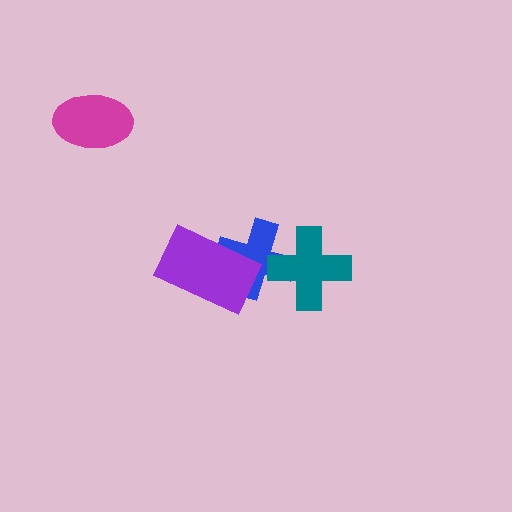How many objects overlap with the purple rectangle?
1 object overlaps with the purple rectangle.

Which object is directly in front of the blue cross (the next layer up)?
The teal cross is directly in front of the blue cross.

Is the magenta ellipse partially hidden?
No, no other shape covers it.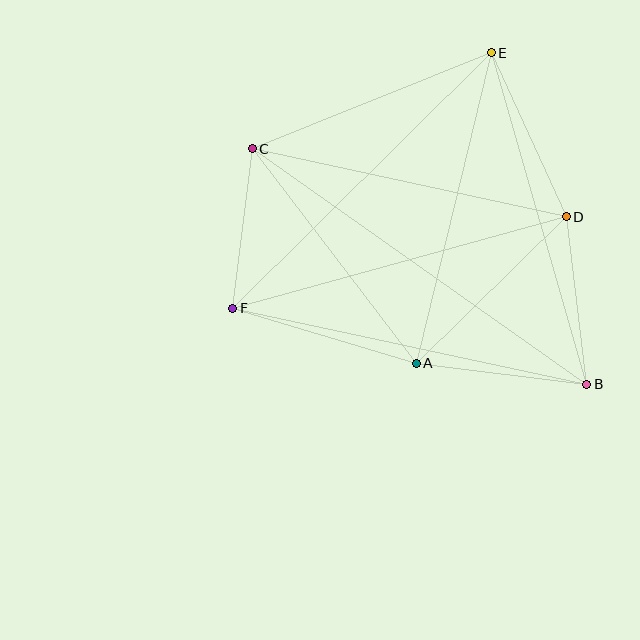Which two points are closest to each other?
Points C and F are closest to each other.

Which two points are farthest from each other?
Points B and C are farthest from each other.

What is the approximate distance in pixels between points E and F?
The distance between E and F is approximately 363 pixels.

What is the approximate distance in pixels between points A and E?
The distance between A and E is approximately 319 pixels.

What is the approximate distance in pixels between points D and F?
The distance between D and F is approximately 345 pixels.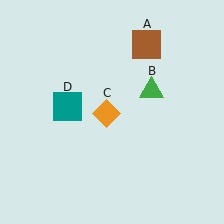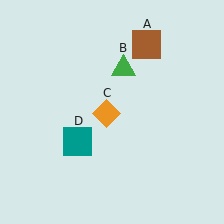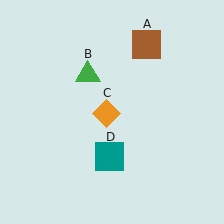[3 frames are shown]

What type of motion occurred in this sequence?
The green triangle (object B), teal square (object D) rotated counterclockwise around the center of the scene.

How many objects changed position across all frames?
2 objects changed position: green triangle (object B), teal square (object D).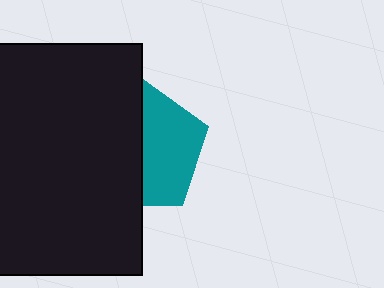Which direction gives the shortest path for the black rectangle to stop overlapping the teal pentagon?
Moving left gives the shortest separation.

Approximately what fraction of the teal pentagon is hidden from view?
Roughly 53% of the teal pentagon is hidden behind the black rectangle.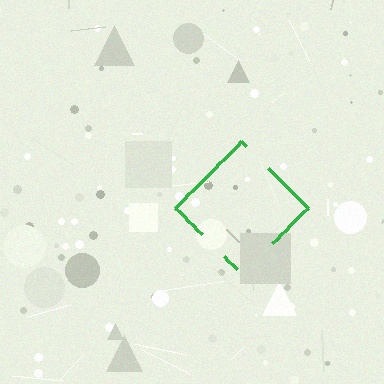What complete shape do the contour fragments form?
The contour fragments form a diamond.